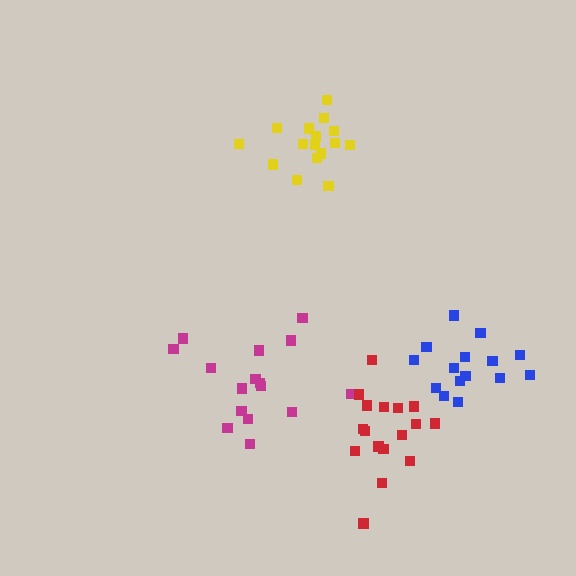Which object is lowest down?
The red cluster is bottommost.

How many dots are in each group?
Group 1: 16 dots, Group 2: 16 dots, Group 3: 17 dots, Group 4: 15 dots (64 total).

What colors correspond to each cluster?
The clusters are colored: magenta, yellow, red, blue.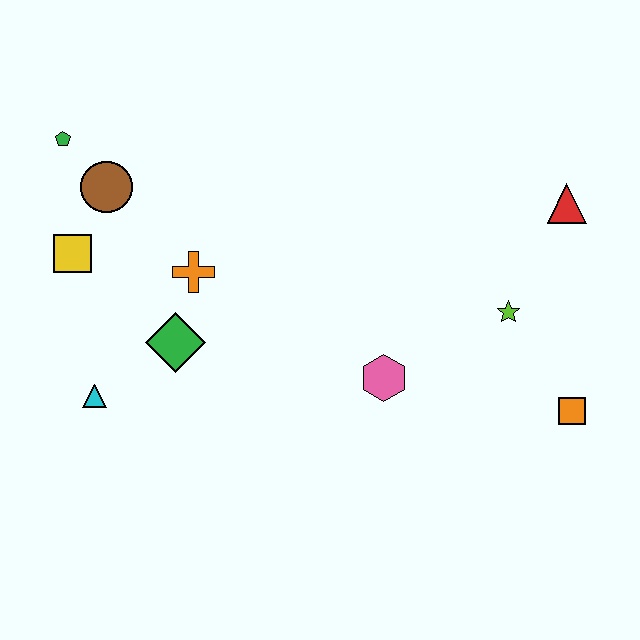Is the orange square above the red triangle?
No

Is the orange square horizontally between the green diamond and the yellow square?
No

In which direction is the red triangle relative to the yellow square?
The red triangle is to the right of the yellow square.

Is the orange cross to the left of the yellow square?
No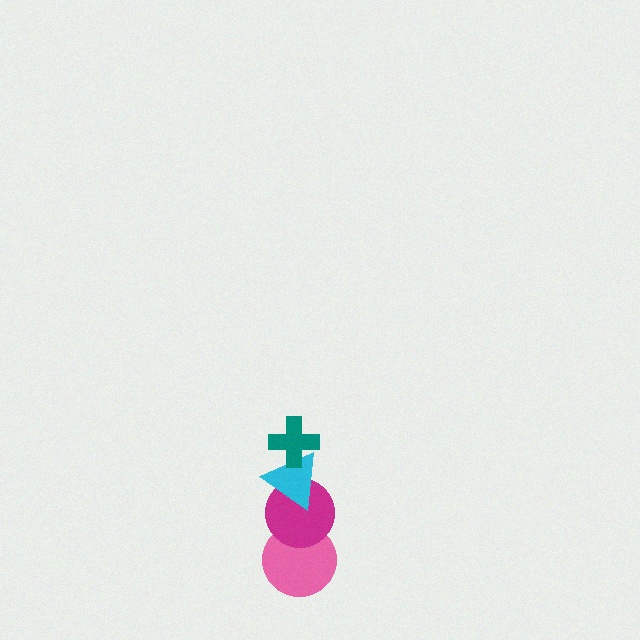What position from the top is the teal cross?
The teal cross is 1st from the top.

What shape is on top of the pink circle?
The magenta circle is on top of the pink circle.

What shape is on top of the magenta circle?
The cyan triangle is on top of the magenta circle.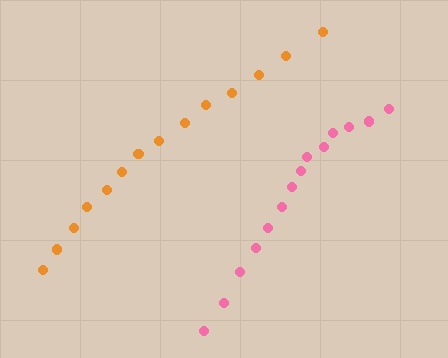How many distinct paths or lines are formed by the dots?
There are 2 distinct paths.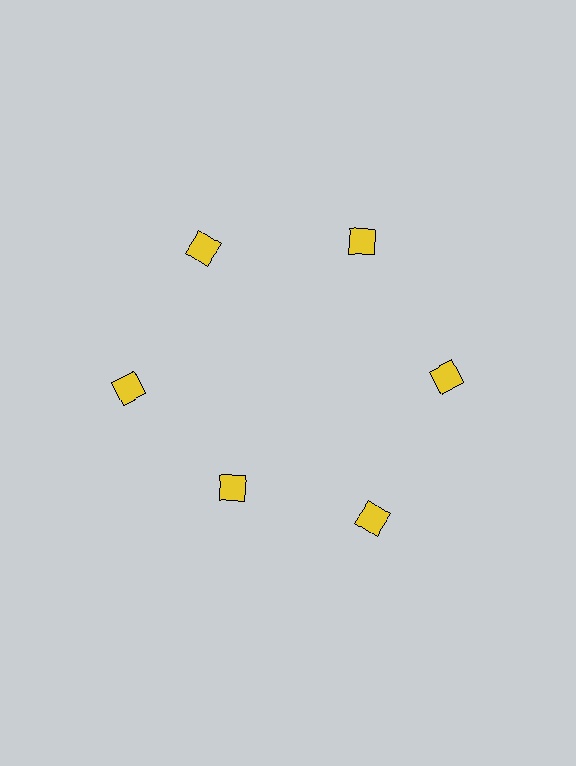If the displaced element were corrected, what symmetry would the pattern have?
It would have 6-fold rotational symmetry — the pattern would map onto itself every 60 degrees.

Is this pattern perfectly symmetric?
No. The 6 yellow diamonds are arranged in a ring, but one element near the 7 o'clock position is pulled inward toward the center, breaking the 6-fold rotational symmetry.